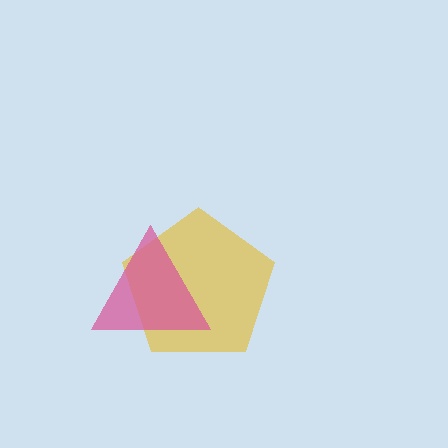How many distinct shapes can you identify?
There are 2 distinct shapes: a yellow pentagon, a pink triangle.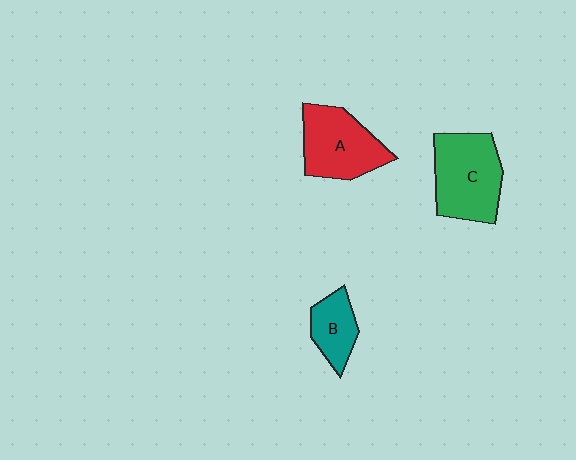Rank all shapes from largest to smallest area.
From largest to smallest: C (green), A (red), B (teal).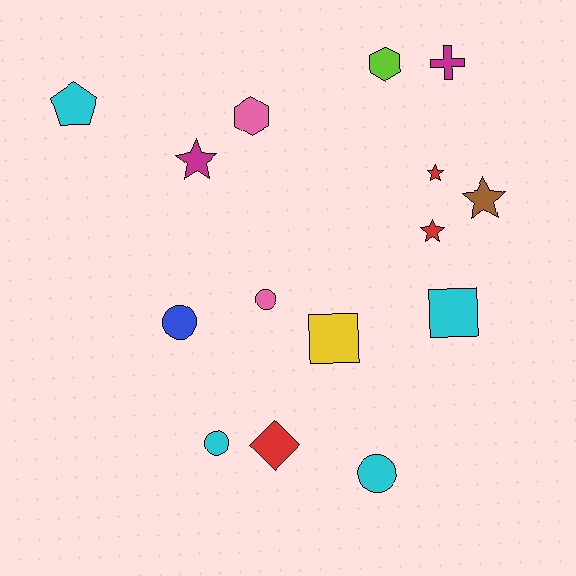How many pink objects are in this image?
There are 2 pink objects.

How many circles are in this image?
There are 4 circles.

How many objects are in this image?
There are 15 objects.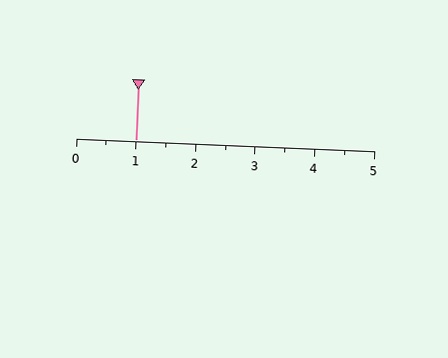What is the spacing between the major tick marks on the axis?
The major ticks are spaced 1 apart.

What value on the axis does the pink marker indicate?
The marker indicates approximately 1.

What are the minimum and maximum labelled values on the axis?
The axis runs from 0 to 5.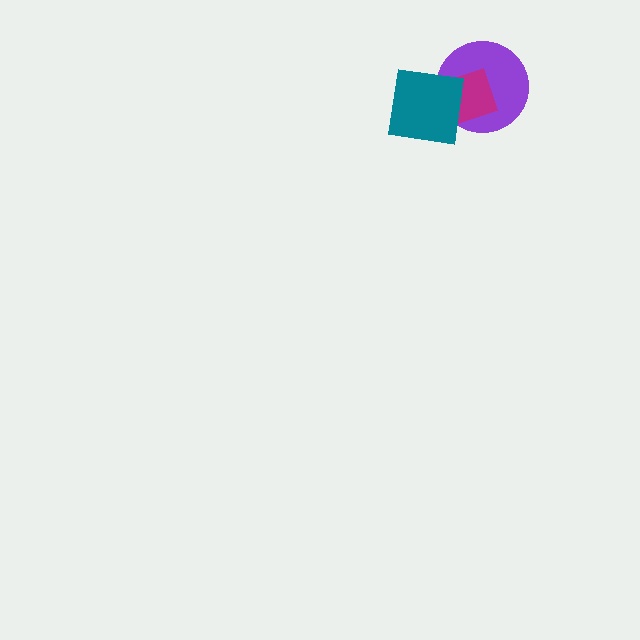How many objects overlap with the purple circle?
2 objects overlap with the purple circle.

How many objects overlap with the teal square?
2 objects overlap with the teal square.